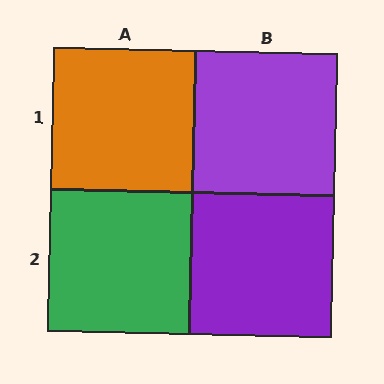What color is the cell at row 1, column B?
Purple.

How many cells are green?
1 cell is green.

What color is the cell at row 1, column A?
Orange.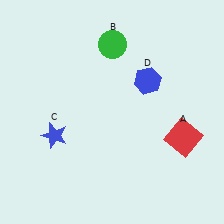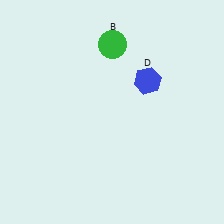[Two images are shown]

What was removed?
The red square (A), the blue star (C) were removed in Image 2.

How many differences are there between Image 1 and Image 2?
There are 2 differences between the two images.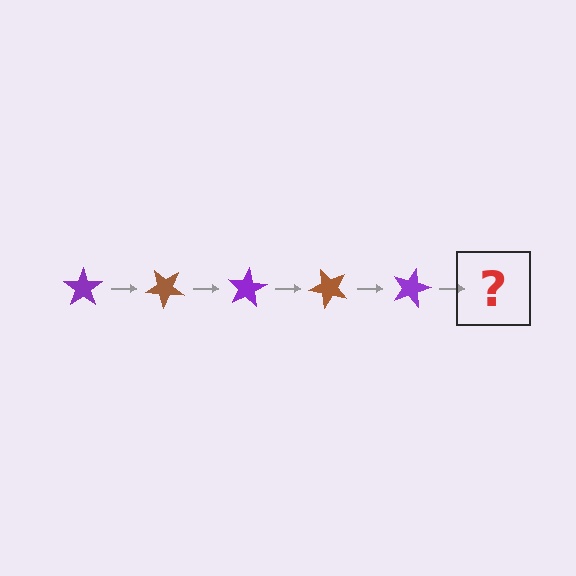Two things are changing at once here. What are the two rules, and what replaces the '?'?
The two rules are that it rotates 40 degrees each step and the color cycles through purple and brown. The '?' should be a brown star, rotated 200 degrees from the start.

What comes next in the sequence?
The next element should be a brown star, rotated 200 degrees from the start.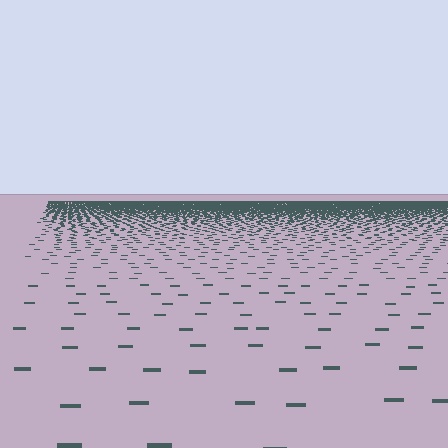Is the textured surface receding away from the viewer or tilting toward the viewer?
The surface is receding away from the viewer. Texture elements get smaller and denser toward the top.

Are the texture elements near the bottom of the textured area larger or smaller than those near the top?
Larger. Near the bottom, elements are closer to the viewer and appear at a bigger on-screen size.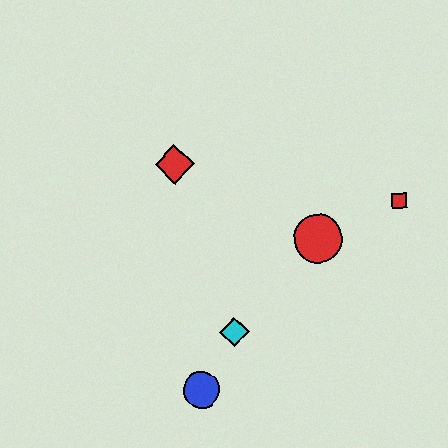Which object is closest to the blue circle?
The cyan diamond is closest to the blue circle.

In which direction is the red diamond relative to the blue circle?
The red diamond is above the blue circle.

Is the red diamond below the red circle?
No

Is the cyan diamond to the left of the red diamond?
No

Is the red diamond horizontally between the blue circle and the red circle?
No